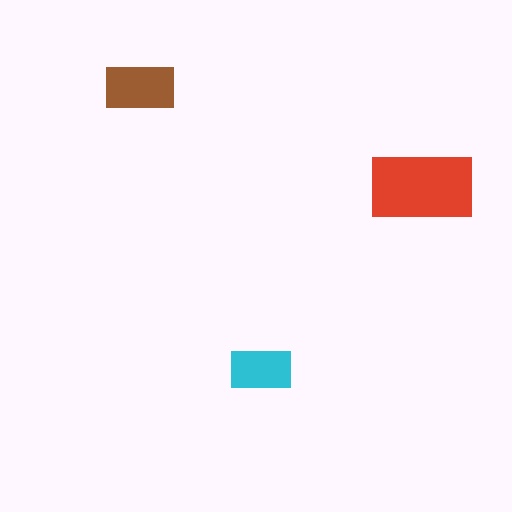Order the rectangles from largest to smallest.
the red one, the brown one, the cyan one.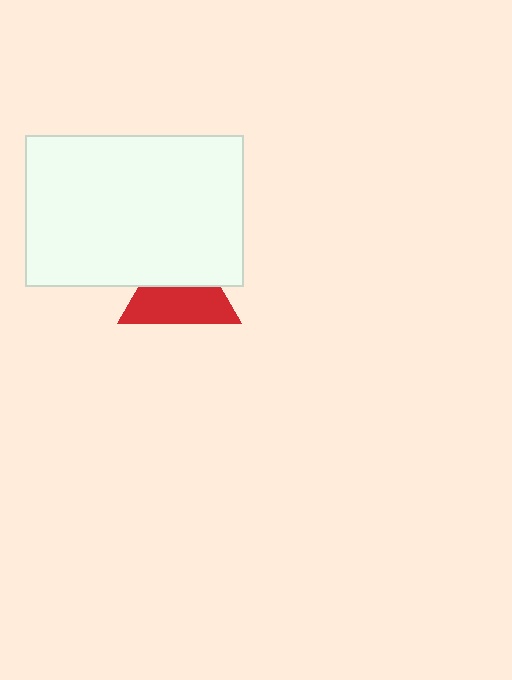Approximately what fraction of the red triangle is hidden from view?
Roughly 44% of the red triangle is hidden behind the white rectangle.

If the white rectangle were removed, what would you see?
You would see the complete red triangle.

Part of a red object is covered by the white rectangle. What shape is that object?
It is a triangle.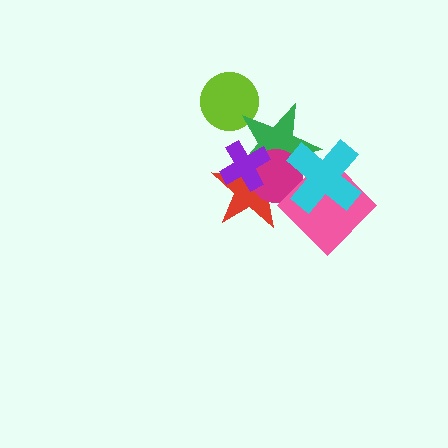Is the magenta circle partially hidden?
Yes, it is partially covered by another shape.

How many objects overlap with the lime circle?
1 object overlaps with the lime circle.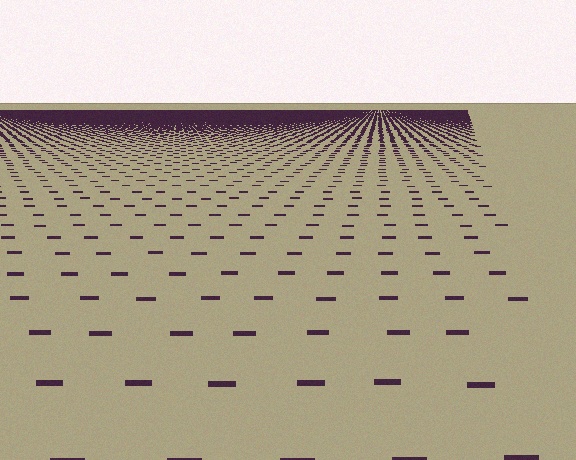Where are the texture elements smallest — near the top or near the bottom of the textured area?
Near the top.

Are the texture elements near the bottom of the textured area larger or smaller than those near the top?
Larger. Near the bottom, elements are closer to the viewer and appear at a bigger on-screen size.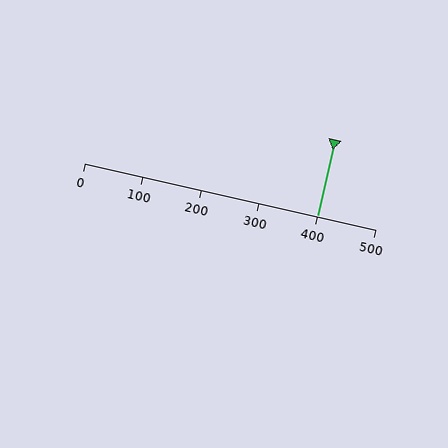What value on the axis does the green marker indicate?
The marker indicates approximately 400.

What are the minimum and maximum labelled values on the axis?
The axis runs from 0 to 500.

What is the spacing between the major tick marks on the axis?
The major ticks are spaced 100 apart.